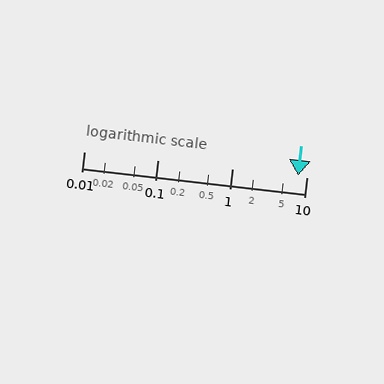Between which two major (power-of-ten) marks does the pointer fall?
The pointer is between 1 and 10.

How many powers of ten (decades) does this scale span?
The scale spans 3 decades, from 0.01 to 10.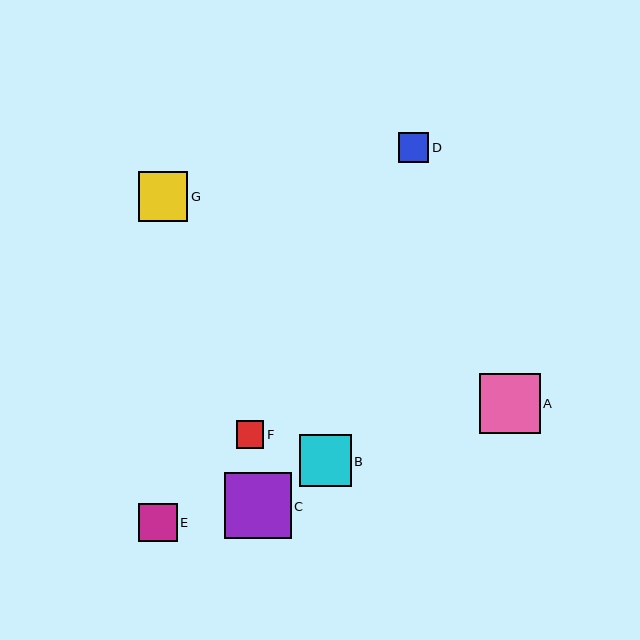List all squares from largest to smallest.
From largest to smallest: C, A, B, G, E, D, F.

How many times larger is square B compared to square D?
Square B is approximately 1.7 times the size of square D.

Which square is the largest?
Square C is the largest with a size of approximately 66 pixels.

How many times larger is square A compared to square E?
Square A is approximately 1.6 times the size of square E.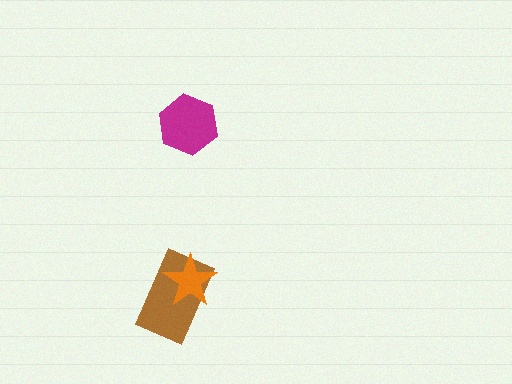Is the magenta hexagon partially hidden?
No, no other shape covers it.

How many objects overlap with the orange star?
1 object overlaps with the orange star.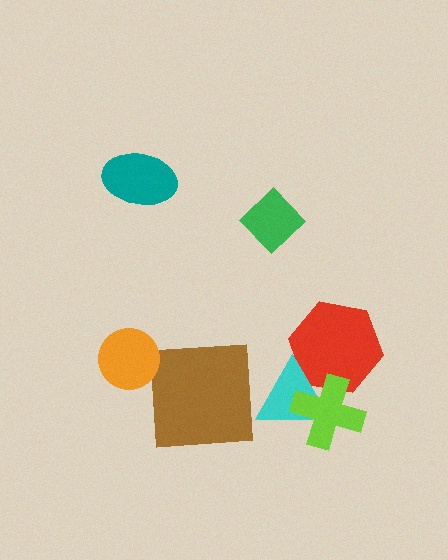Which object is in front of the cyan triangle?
The lime cross is in front of the cyan triangle.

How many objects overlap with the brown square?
0 objects overlap with the brown square.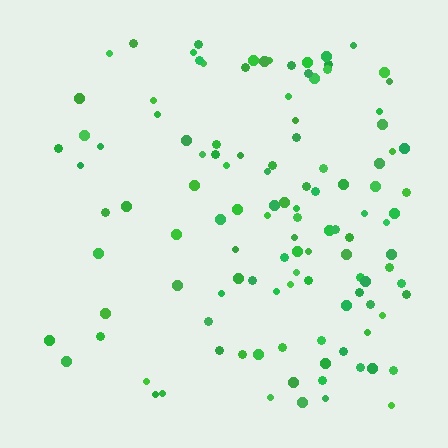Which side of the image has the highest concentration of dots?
The right.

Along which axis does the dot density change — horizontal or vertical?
Horizontal.